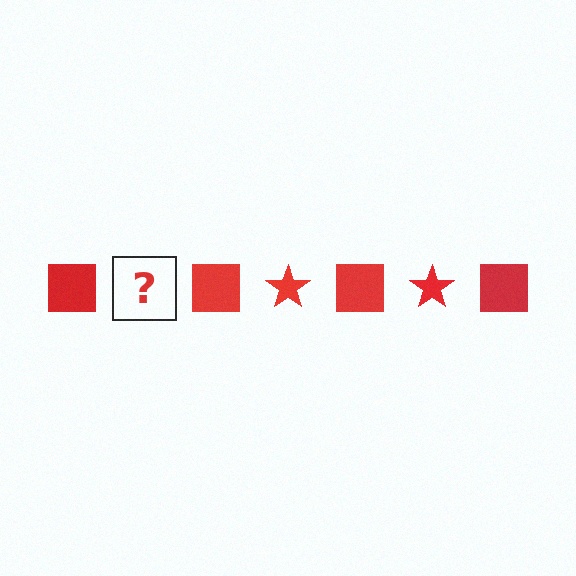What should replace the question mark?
The question mark should be replaced with a red star.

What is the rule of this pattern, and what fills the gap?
The rule is that the pattern cycles through square, star shapes in red. The gap should be filled with a red star.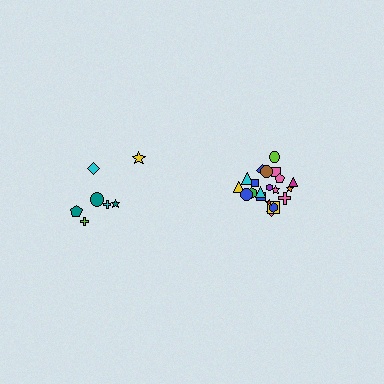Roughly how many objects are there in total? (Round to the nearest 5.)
Roughly 30 objects in total.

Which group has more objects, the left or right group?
The right group.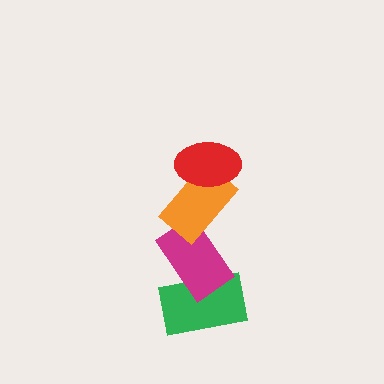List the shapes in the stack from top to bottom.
From top to bottom: the red ellipse, the orange rectangle, the magenta rectangle, the green rectangle.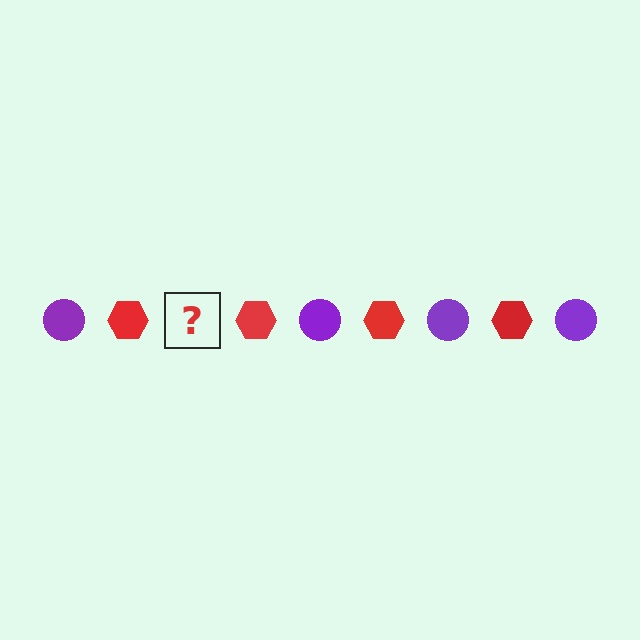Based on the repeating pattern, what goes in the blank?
The blank should be a purple circle.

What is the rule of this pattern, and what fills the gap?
The rule is that the pattern alternates between purple circle and red hexagon. The gap should be filled with a purple circle.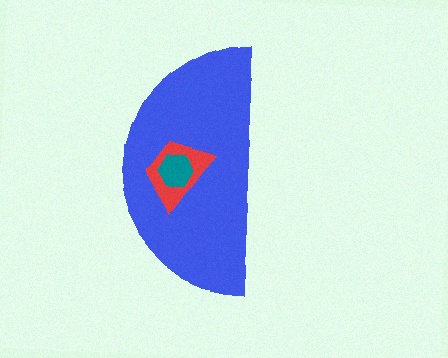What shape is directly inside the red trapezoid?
The teal hexagon.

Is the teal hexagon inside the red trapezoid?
Yes.